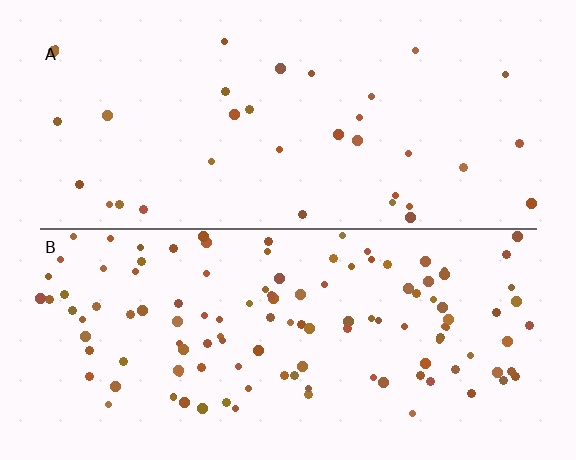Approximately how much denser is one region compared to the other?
Approximately 3.5× — region B over region A.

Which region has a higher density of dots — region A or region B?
B (the bottom).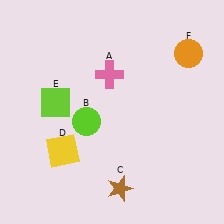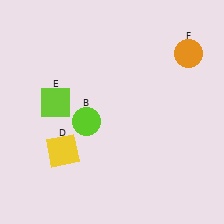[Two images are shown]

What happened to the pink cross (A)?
The pink cross (A) was removed in Image 2. It was in the top-left area of Image 1.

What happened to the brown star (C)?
The brown star (C) was removed in Image 2. It was in the bottom-right area of Image 1.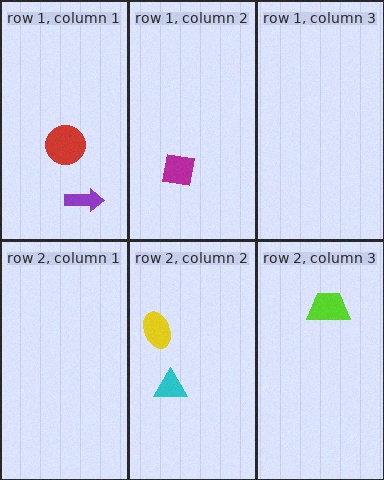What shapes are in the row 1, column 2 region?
The magenta square.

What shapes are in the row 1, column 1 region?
The red circle, the purple arrow.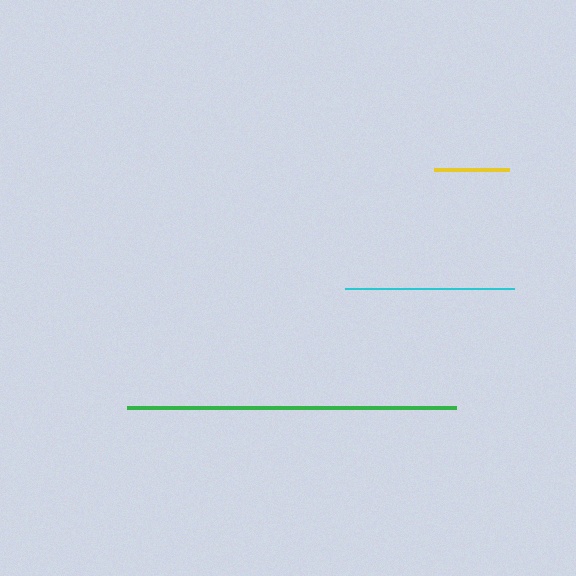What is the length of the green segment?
The green segment is approximately 329 pixels long.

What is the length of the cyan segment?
The cyan segment is approximately 170 pixels long.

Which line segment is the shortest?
The yellow line is the shortest at approximately 75 pixels.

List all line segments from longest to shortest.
From longest to shortest: green, cyan, yellow.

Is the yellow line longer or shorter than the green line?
The green line is longer than the yellow line.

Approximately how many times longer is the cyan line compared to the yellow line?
The cyan line is approximately 2.3 times the length of the yellow line.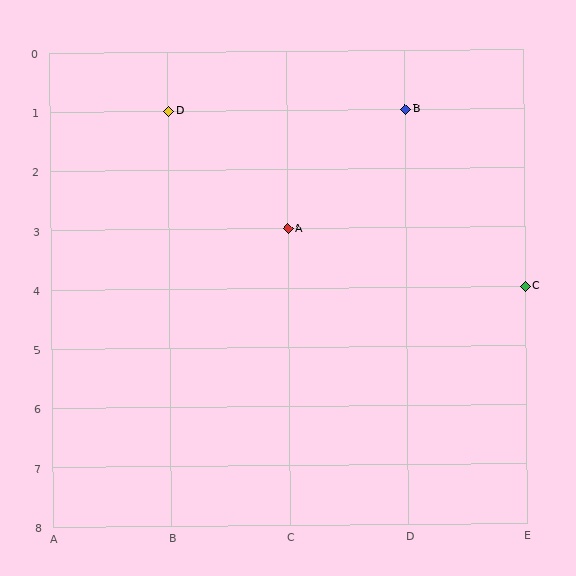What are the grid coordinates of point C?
Point C is at grid coordinates (E, 4).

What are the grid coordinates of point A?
Point A is at grid coordinates (C, 3).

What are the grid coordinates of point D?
Point D is at grid coordinates (B, 1).